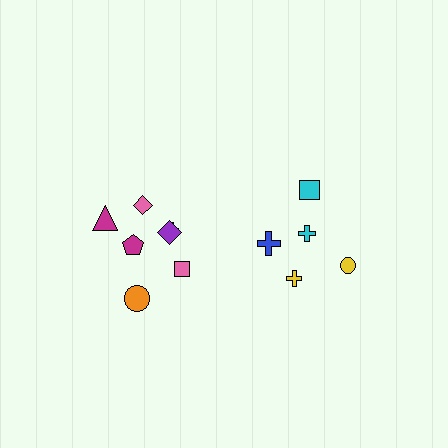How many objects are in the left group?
There are 7 objects.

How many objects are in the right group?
There are 5 objects.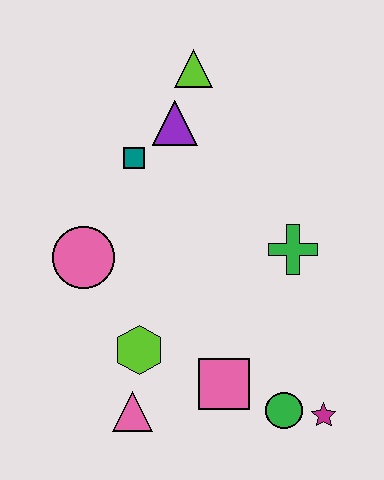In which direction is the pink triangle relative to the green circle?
The pink triangle is to the left of the green circle.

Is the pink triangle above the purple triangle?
No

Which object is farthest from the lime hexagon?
The lime triangle is farthest from the lime hexagon.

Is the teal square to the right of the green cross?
No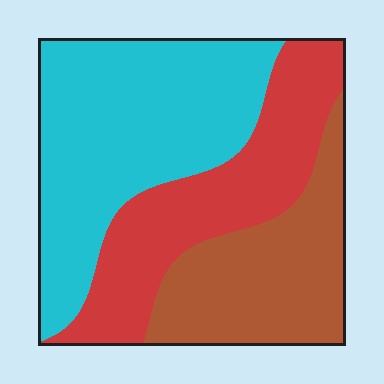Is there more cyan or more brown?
Cyan.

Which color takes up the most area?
Cyan, at roughly 45%.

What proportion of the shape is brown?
Brown takes up about one quarter (1/4) of the shape.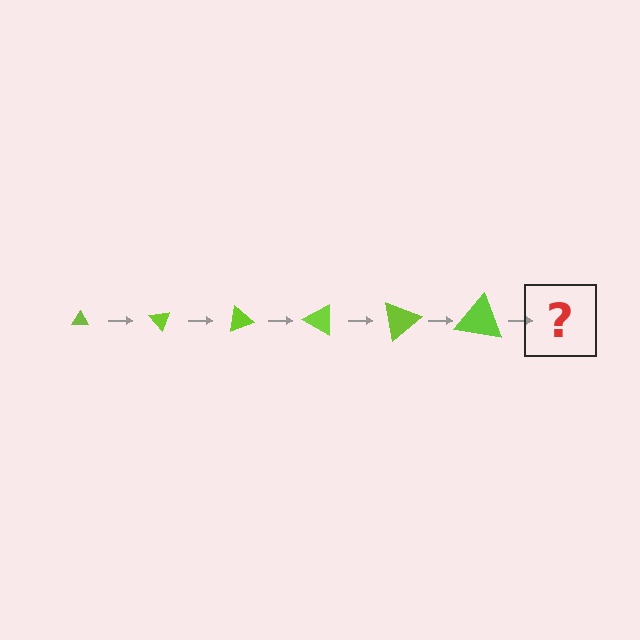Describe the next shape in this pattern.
It should be a triangle, larger than the previous one and rotated 300 degrees from the start.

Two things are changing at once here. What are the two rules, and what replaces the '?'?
The two rules are that the triangle grows larger each step and it rotates 50 degrees each step. The '?' should be a triangle, larger than the previous one and rotated 300 degrees from the start.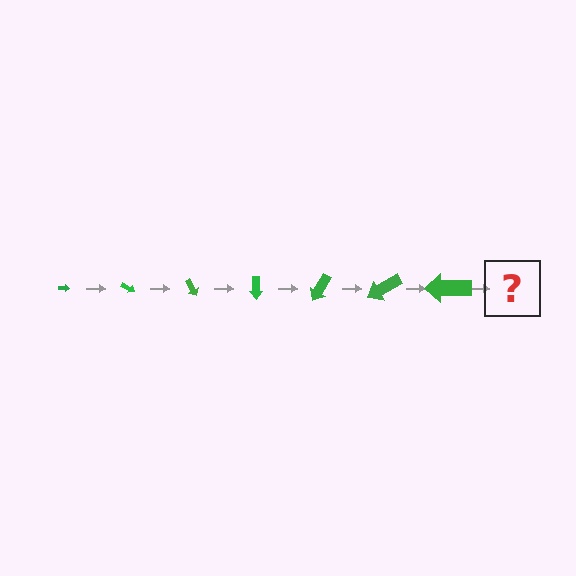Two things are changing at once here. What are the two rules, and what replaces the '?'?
The two rules are that the arrow grows larger each step and it rotates 30 degrees each step. The '?' should be an arrow, larger than the previous one and rotated 210 degrees from the start.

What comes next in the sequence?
The next element should be an arrow, larger than the previous one and rotated 210 degrees from the start.